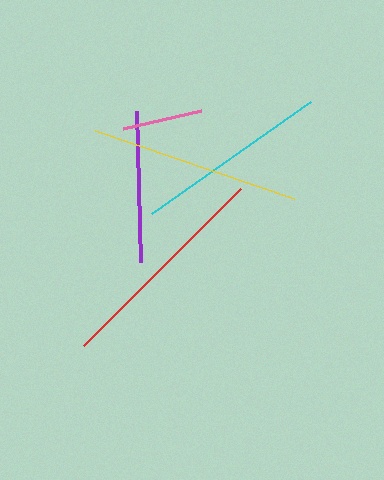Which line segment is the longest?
The red line is the longest at approximately 223 pixels.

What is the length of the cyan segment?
The cyan segment is approximately 194 pixels long.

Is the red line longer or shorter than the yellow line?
The red line is longer than the yellow line.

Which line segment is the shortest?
The pink line is the shortest at approximately 80 pixels.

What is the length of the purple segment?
The purple segment is approximately 151 pixels long.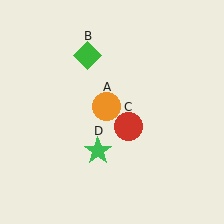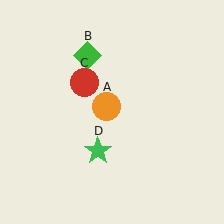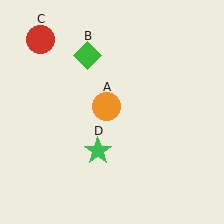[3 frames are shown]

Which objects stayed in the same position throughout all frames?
Orange circle (object A) and green diamond (object B) and green star (object D) remained stationary.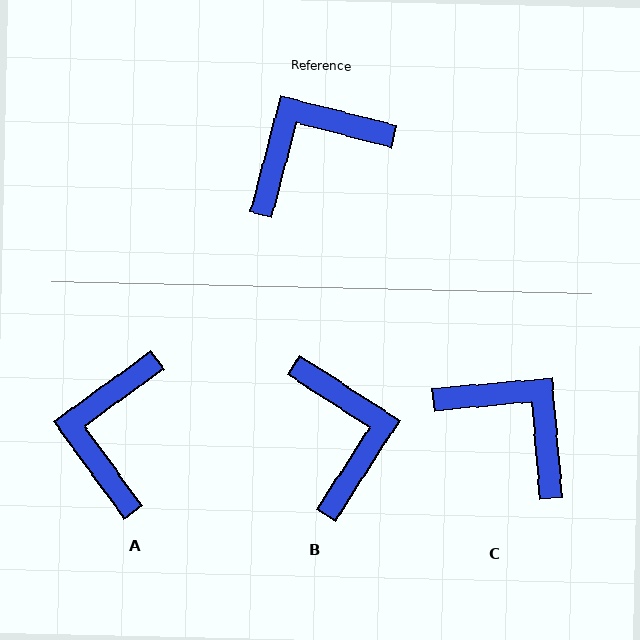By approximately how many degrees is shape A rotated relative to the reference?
Approximately 50 degrees counter-clockwise.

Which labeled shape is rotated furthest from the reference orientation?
B, about 108 degrees away.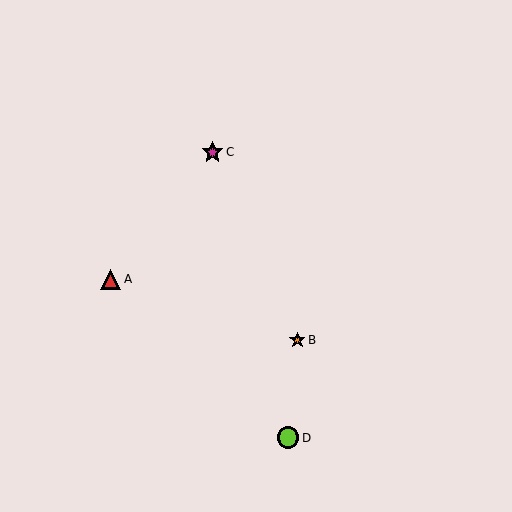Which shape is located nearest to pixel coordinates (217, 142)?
The magenta star (labeled C) at (212, 152) is nearest to that location.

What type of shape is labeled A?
Shape A is a red triangle.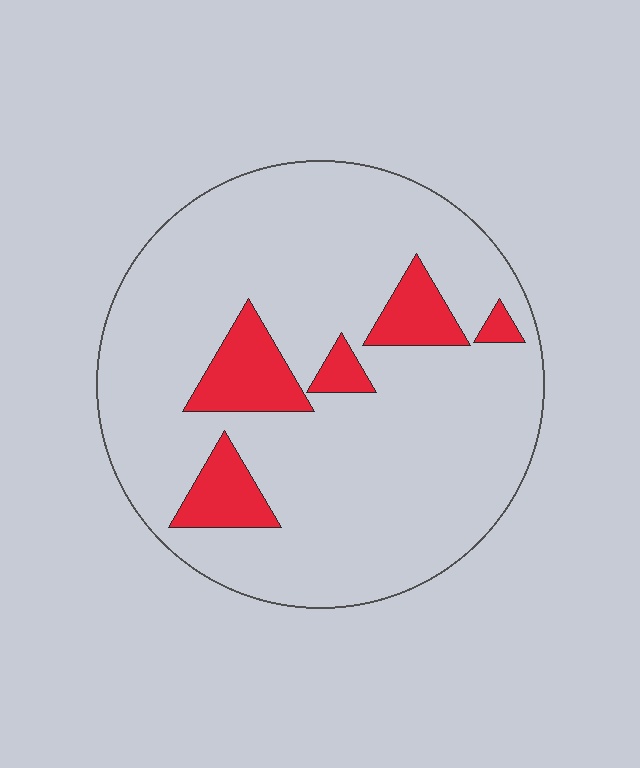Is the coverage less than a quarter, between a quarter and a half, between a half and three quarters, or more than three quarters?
Less than a quarter.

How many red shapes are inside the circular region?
5.